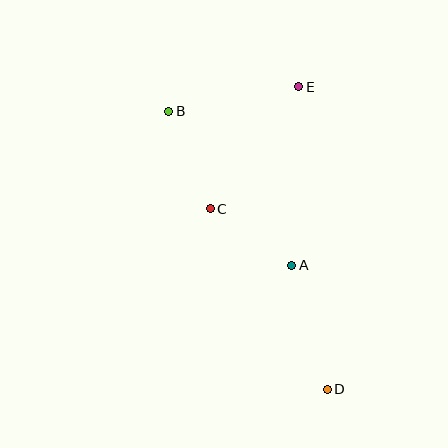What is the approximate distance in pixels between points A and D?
The distance between A and D is approximately 129 pixels.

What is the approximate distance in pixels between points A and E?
The distance between A and E is approximately 179 pixels.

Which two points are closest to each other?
Points A and C are closest to each other.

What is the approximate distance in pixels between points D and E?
The distance between D and E is approximately 304 pixels.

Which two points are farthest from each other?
Points B and D are farthest from each other.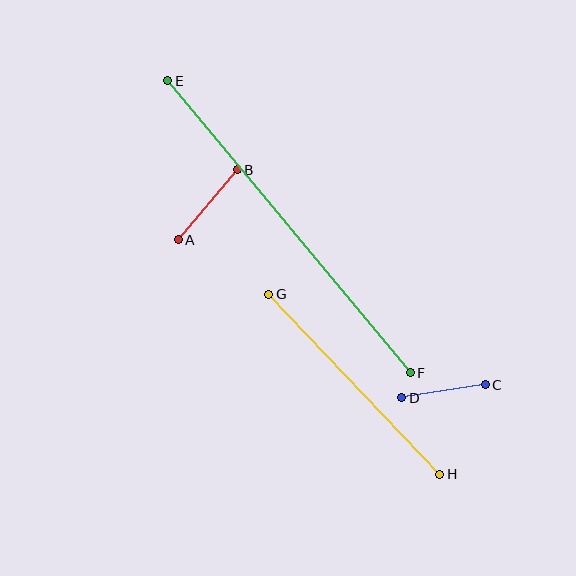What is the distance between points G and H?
The distance is approximately 248 pixels.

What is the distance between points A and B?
The distance is approximately 91 pixels.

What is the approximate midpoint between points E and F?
The midpoint is at approximately (289, 227) pixels.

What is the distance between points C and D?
The distance is approximately 84 pixels.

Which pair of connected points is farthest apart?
Points E and F are farthest apart.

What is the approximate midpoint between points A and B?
The midpoint is at approximately (208, 205) pixels.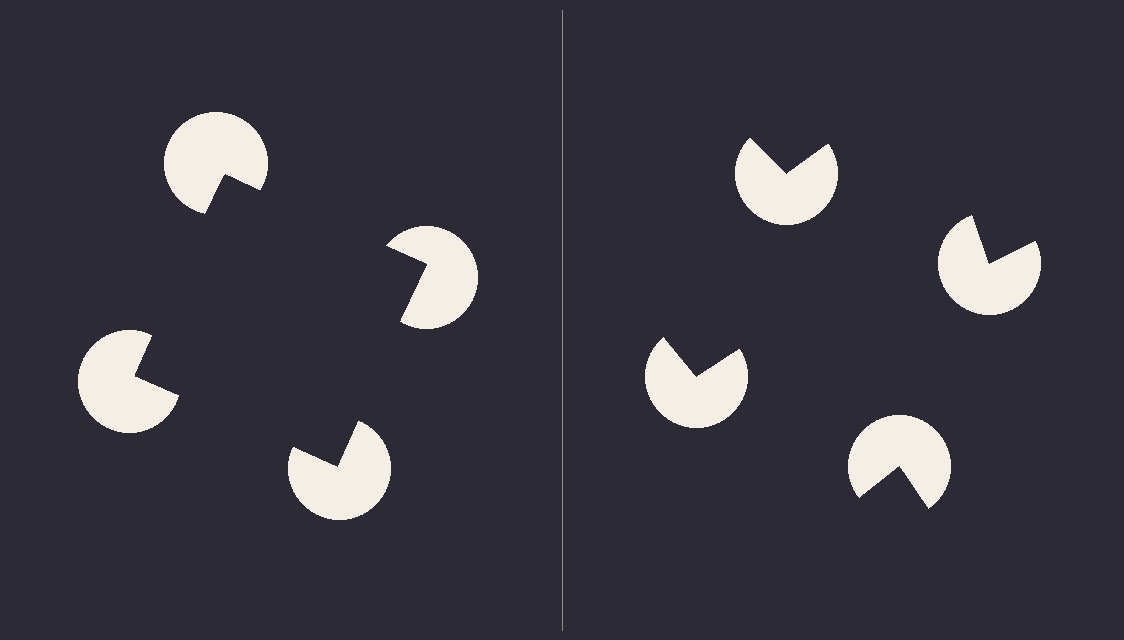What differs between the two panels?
The pac-man discs are positioned identically on both sides; only the wedge orientations differ. On the left they align to a square; on the right they are misaligned.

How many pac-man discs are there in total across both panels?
8 — 4 on each side.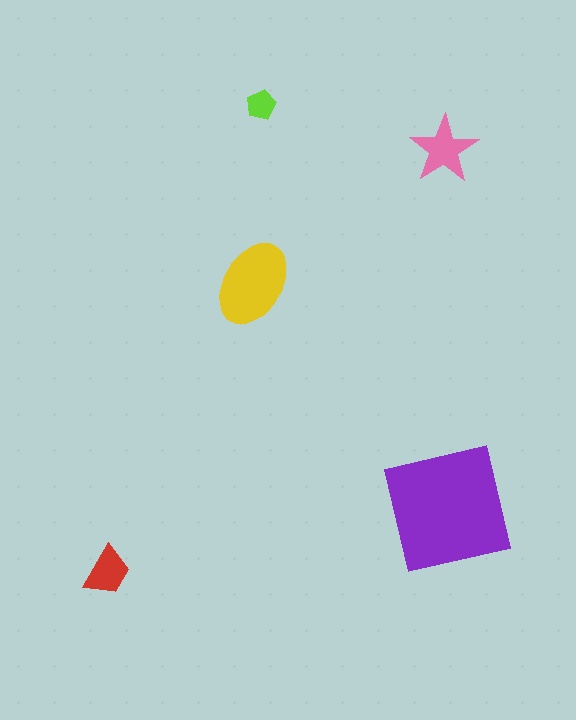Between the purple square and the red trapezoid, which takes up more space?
The purple square.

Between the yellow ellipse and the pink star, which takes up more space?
The yellow ellipse.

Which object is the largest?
The purple square.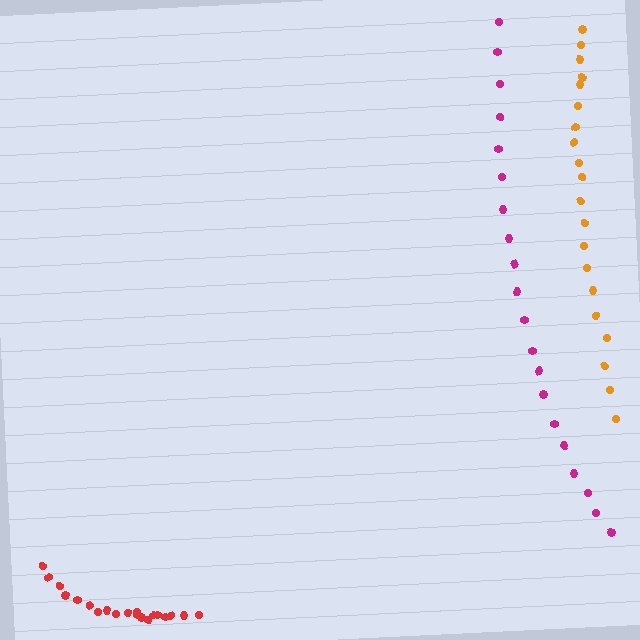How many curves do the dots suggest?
There are 3 distinct paths.